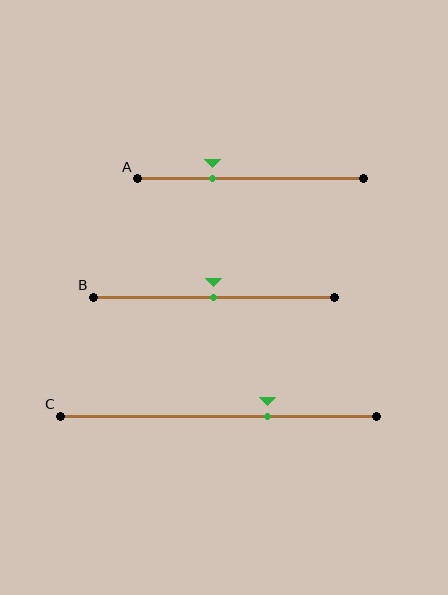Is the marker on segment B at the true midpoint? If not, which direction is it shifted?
Yes, the marker on segment B is at the true midpoint.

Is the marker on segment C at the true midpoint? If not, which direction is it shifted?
No, the marker on segment C is shifted to the right by about 16% of the segment length.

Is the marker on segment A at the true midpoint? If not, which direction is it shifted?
No, the marker on segment A is shifted to the left by about 17% of the segment length.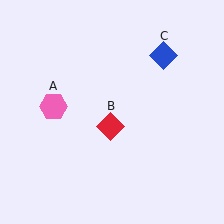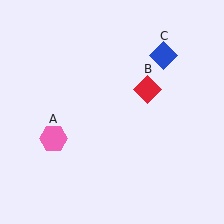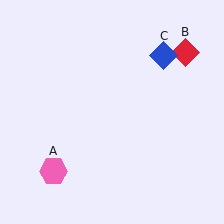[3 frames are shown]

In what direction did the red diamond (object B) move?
The red diamond (object B) moved up and to the right.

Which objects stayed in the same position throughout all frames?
Blue diamond (object C) remained stationary.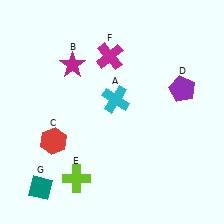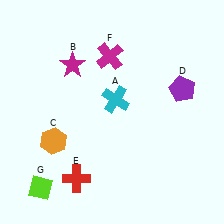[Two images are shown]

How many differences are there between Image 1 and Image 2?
There are 3 differences between the two images.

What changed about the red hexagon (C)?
In Image 1, C is red. In Image 2, it changed to orange.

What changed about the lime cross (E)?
In Image 1, E is lime. In Image 2, it changed to red.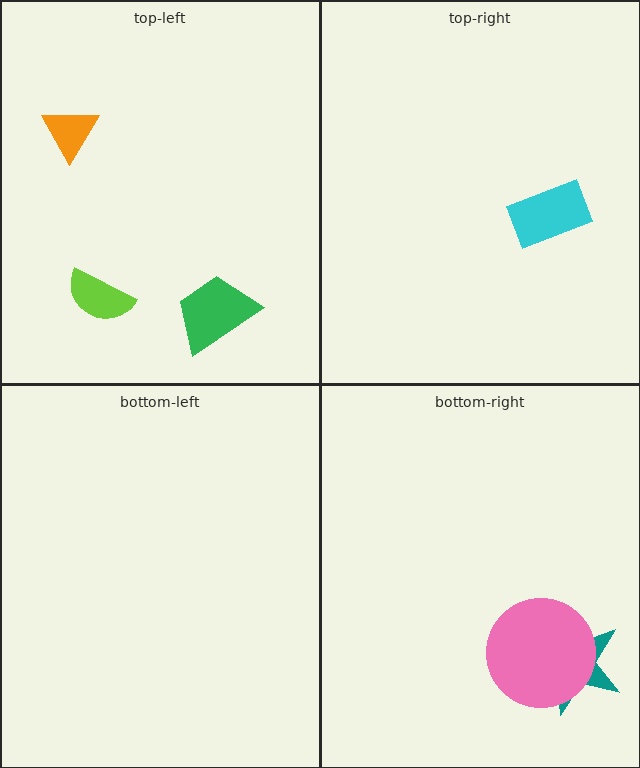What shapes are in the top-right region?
The cyan rectangle.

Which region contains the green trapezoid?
The top-left region.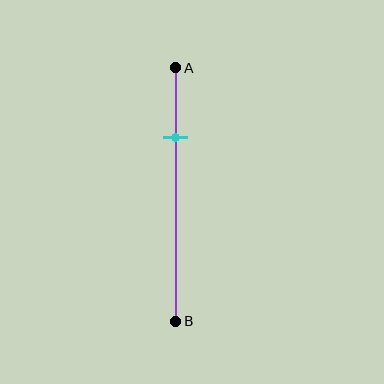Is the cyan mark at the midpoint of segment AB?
No, the mark is at about 30% from A, not at the 50% midpoint.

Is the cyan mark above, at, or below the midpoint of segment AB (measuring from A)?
The cyan mark is above the midpoint of segment AB.